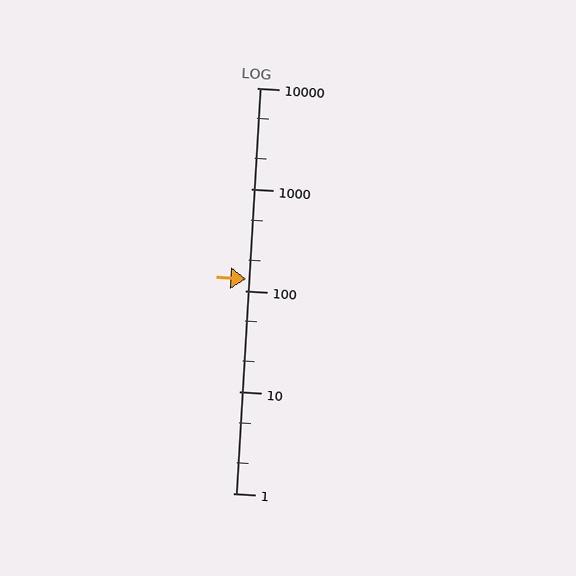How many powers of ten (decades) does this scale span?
The scale spans 4 decades, from 1 to 10000.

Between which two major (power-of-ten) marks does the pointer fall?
The pointer is between 100 and 1000.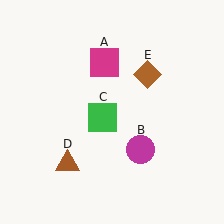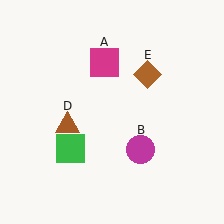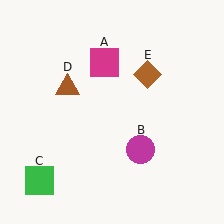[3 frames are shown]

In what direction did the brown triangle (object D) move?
The brown triangle (object D) moved up.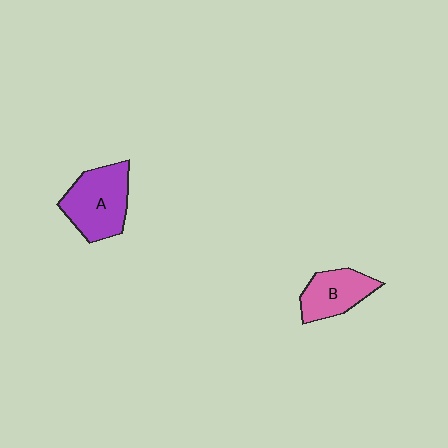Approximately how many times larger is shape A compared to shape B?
Approximately 1.4 times.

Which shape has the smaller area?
Shape B (pink).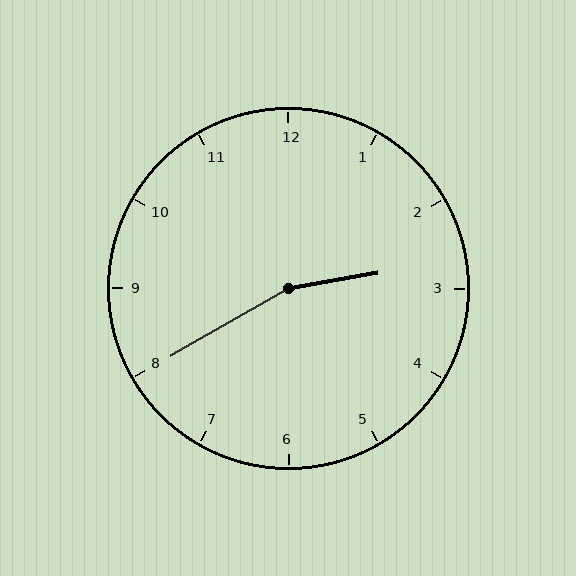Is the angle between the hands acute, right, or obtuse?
It is obtuse.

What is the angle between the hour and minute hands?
Approximately 160 degrees.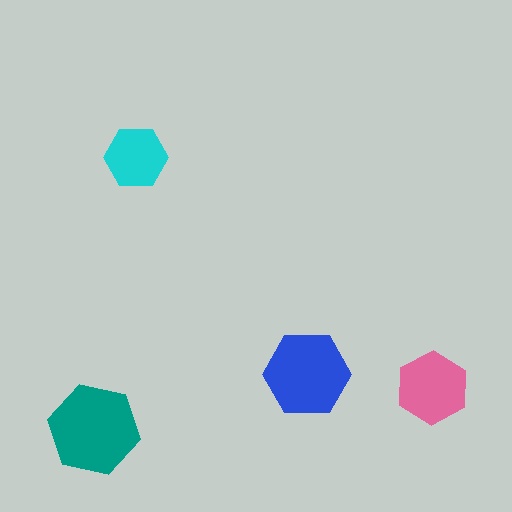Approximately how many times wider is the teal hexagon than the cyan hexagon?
About 1.5 times wider.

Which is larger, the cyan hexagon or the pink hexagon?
The pink one.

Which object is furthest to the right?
The pink hexagon is rightmost.